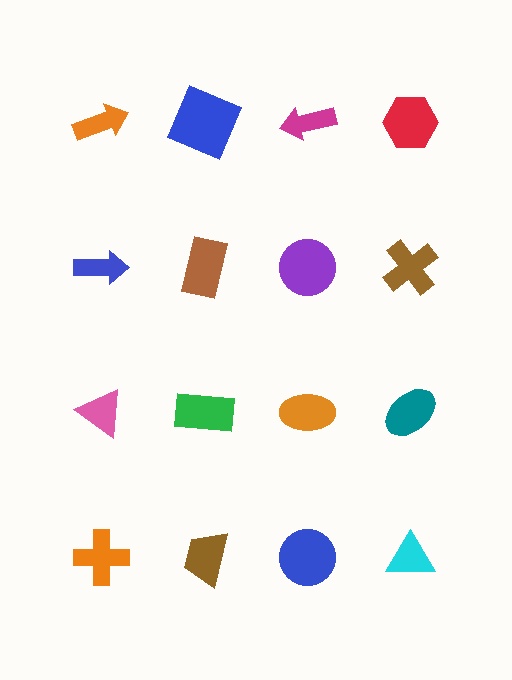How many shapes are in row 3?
4 shapes.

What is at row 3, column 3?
An orange ellipse.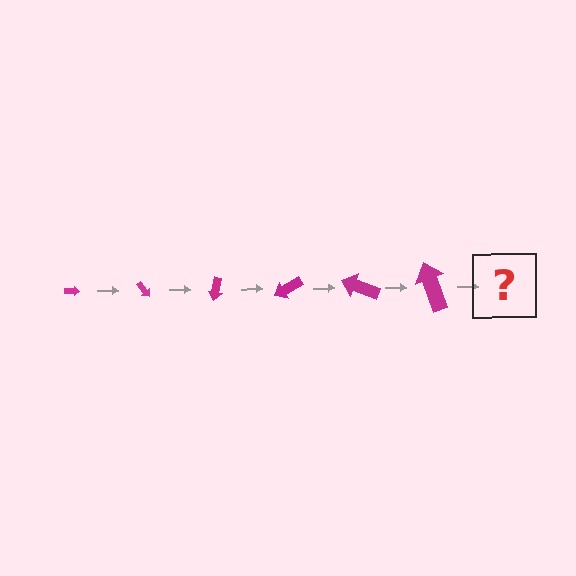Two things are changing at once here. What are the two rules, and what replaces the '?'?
The two rules are that the arrow grows larger each step and it rotates 50 degrees each step. The '?' should be an arrow, larger than the previous one and rotated 300 degrees from the start.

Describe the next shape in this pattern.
It should be an arrow, larger than the previous one and rotated 300 degrees from the start.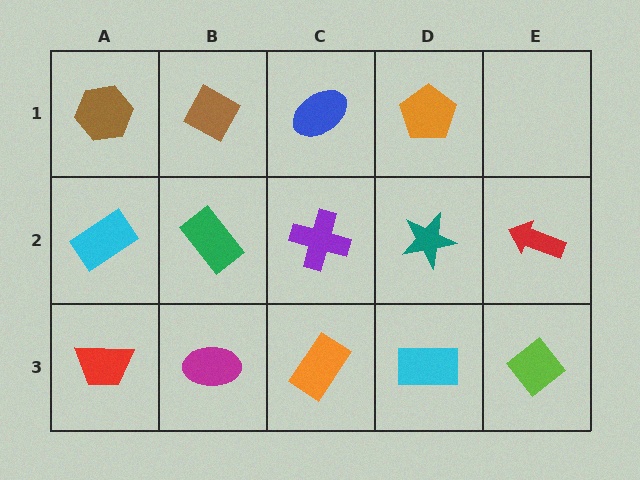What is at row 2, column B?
A green rectangle.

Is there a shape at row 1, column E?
No, that cell is empty.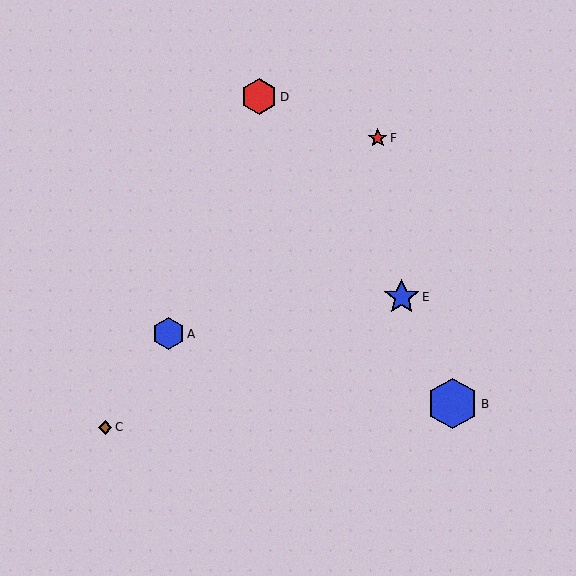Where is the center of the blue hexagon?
The center of the blue hexagon is at (453, 404).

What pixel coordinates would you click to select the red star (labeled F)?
Click at (378, 138) to select the red star F.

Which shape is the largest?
The blue hexagon (labeled B) is the largest.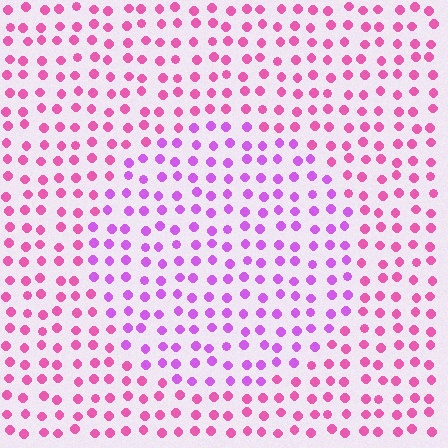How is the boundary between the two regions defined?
The boundary is defined purely by a slight shift in hue (about 34 degrees). Spacing, size, and orientation are identical on both sides.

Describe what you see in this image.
The image is filled with small pink elements in a uniform arrangement. A circle-shaped region is visible where the elements are tinted to a slightly different hue, forming a subtle color boundary.